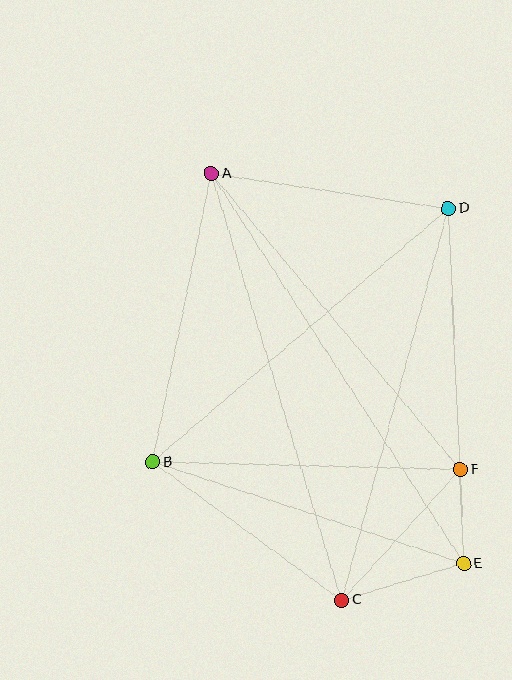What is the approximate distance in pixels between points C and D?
The distance between C and D is approximately 406 pixels.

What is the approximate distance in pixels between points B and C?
The distance between B and C is approximately 234 pixels.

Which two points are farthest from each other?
Points A and E are farthest from each other.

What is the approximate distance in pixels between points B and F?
The distance between B and F is approximately 308 pixels.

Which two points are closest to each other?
Points E and F are closest to each other.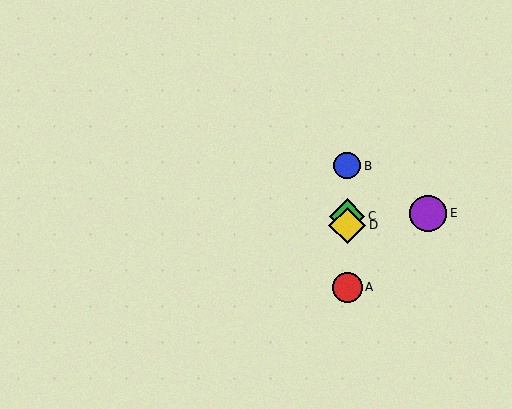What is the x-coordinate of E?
Object E is at x≈428.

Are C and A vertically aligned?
Yes, both are at x≈347.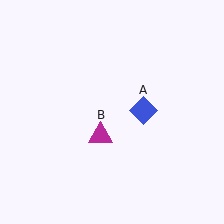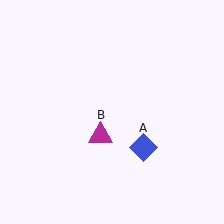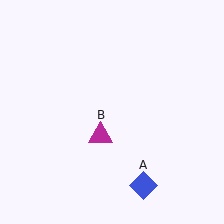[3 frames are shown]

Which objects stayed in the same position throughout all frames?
Magenta triangle (object B) remained stationary.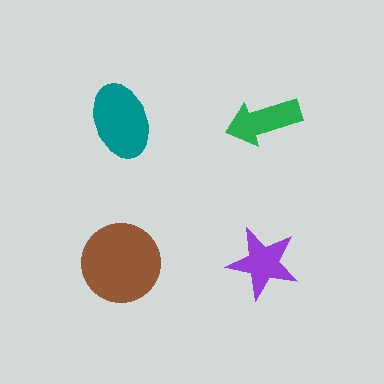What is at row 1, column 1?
A teal ellipse.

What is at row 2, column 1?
A brown circle.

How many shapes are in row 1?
2 shapes.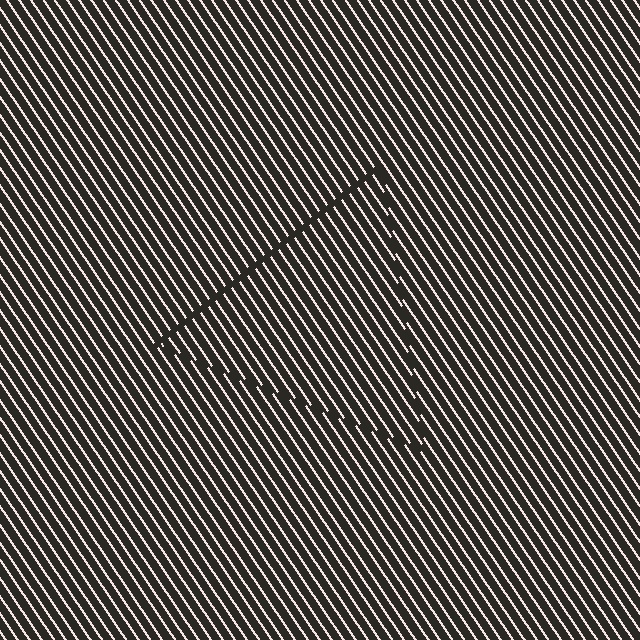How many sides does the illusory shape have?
3 sides — the line-ends trace a triangle.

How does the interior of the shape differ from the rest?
The interior of the shape contains the same grating, shifted by half a period — the contour is defined by the phase discontinuity where line-ends from the inner and outer gratings abut.